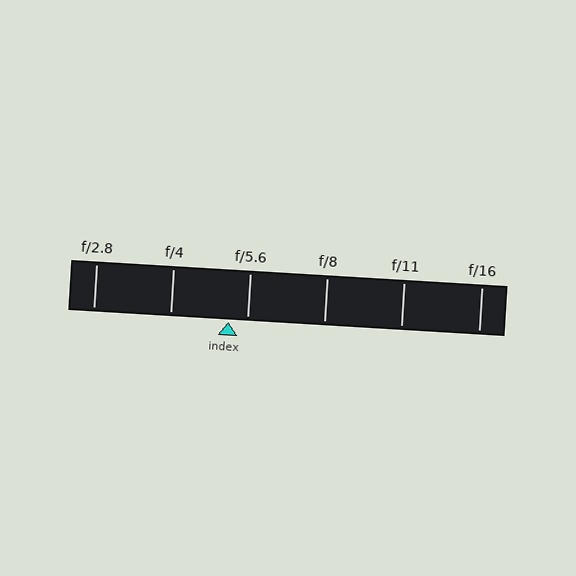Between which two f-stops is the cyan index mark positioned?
The index mark is between f/4 and f/5.6.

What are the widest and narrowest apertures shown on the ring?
The widest aperture shown is f/2.8 and the narrowest is f/16.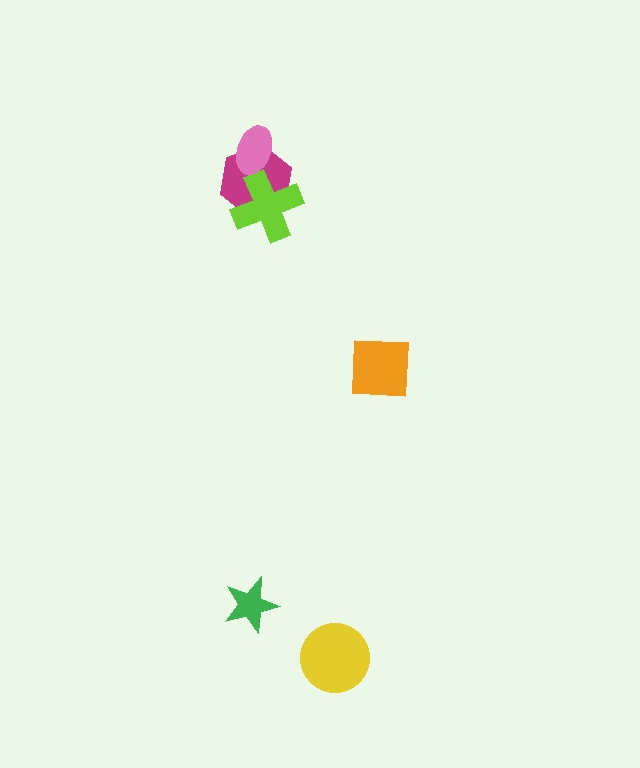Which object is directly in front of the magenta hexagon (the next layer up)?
The lime cross is directly in front of the magenta hexagon.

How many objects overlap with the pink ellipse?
1 object overlaps with the pink ellipse.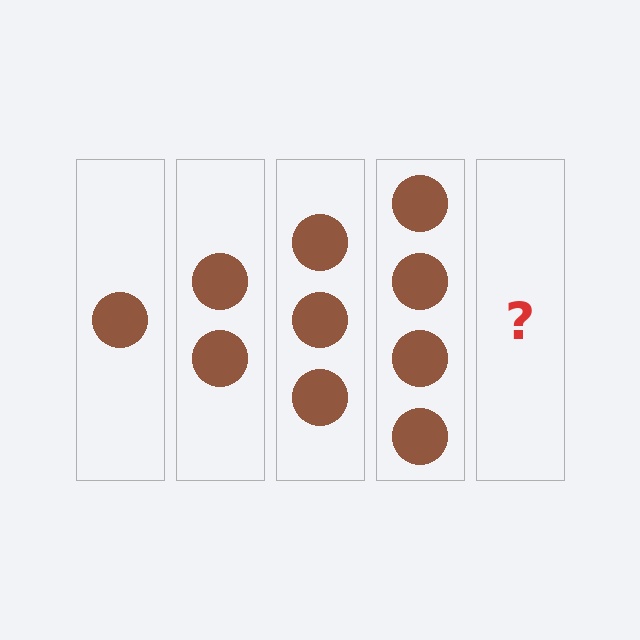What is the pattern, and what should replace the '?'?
The pattern is that each step adds one more circle. The '?' should be 5 circles.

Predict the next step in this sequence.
The next step is 5 circles.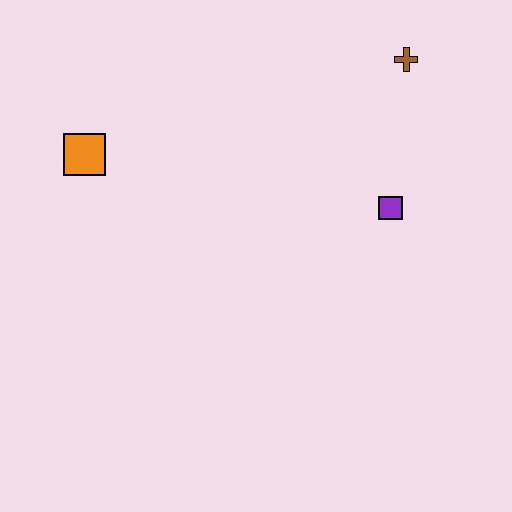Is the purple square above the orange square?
No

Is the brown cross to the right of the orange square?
Yes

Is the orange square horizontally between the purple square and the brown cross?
No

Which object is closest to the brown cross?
The purple square is closest to the brown cross.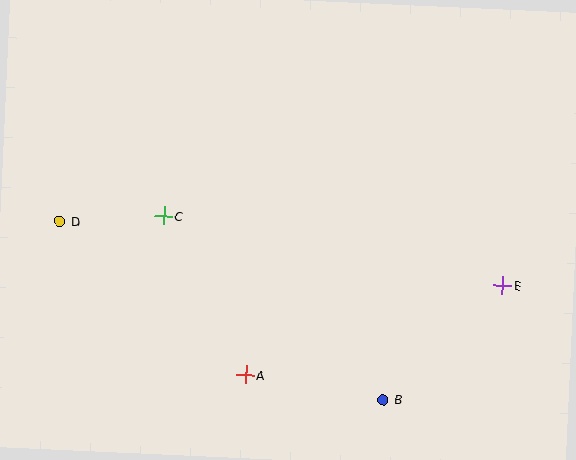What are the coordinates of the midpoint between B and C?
The midpoint between B and C is at (273, 308).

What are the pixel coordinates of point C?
Point C is at (164, 216).